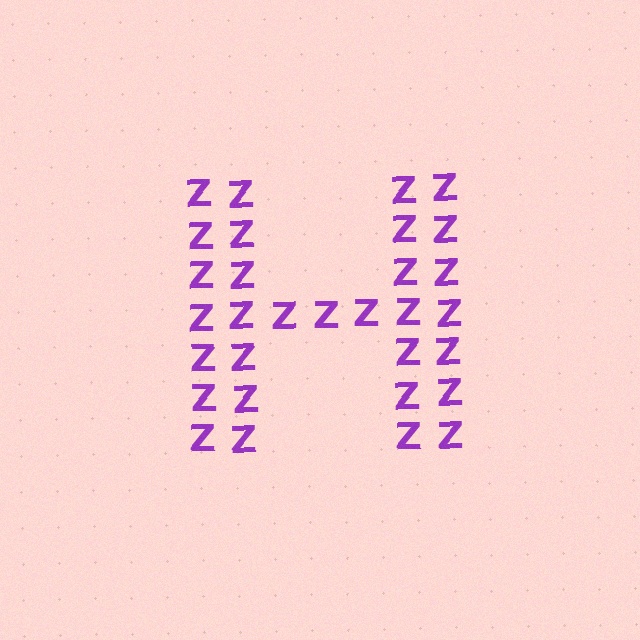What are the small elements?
The small elements are letter Z's.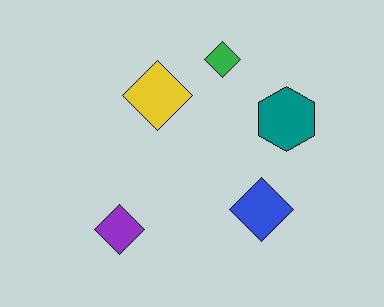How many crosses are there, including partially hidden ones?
There are no crosses.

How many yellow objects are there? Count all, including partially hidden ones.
There is 1 yellow object.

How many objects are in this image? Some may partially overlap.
There are 5 objects.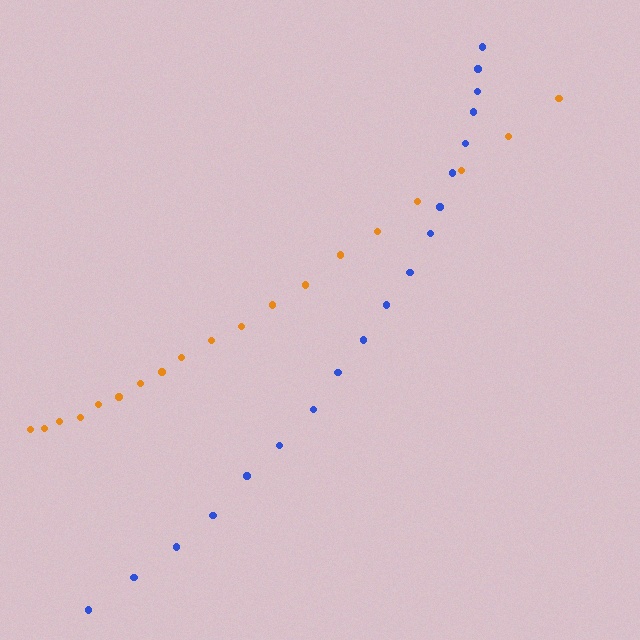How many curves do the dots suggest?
There are 2 distinct paths.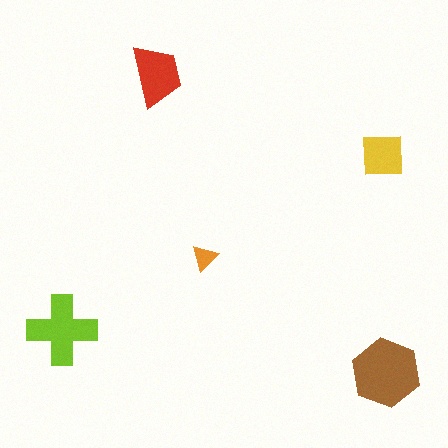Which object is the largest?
The brown hexagon.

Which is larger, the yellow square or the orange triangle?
The yellow square.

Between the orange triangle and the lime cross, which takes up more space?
The lime cross.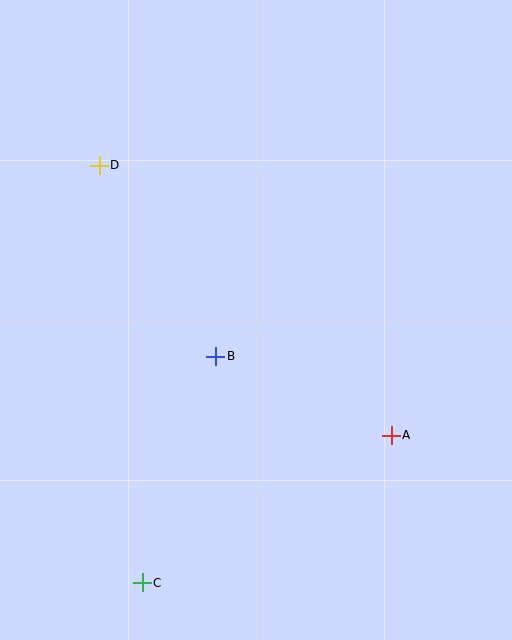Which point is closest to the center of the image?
Point B at (216, 356) is closest to the center.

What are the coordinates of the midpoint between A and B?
The midpoint between A and B is at (304, 396).